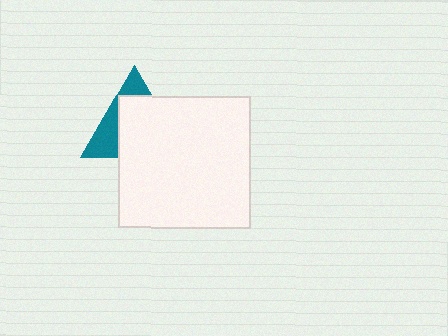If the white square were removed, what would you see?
You would see the complete teal triangle.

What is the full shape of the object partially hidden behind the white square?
The partially hidden object is a teal triangle.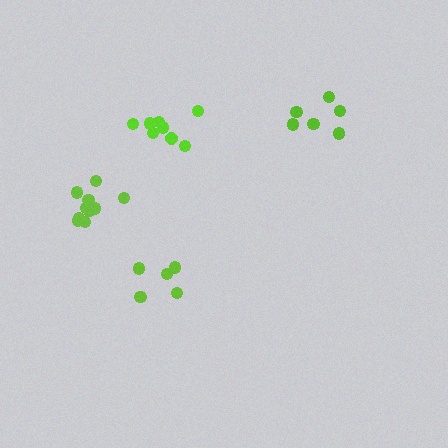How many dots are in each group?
Group 1: 5 dots, Group 2: 10 dots, Group 3: 6 dots, Group 4: 8 dots (29 total).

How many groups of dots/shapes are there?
There are 4 groups.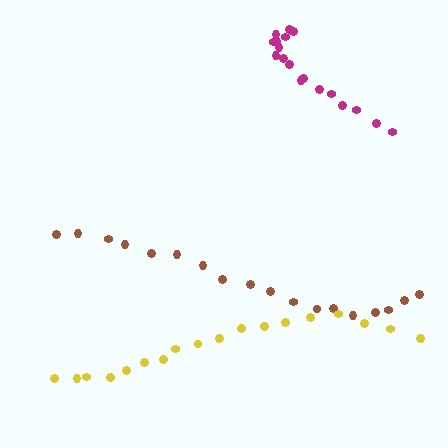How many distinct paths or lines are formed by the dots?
There are 3 distinct paths.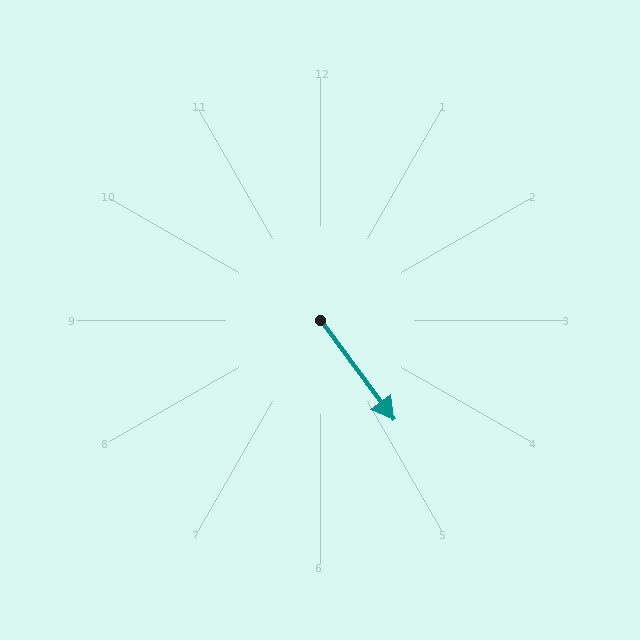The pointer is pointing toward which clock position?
Roughly 5 o'clock.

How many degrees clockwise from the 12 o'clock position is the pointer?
Approximately 143 degrees.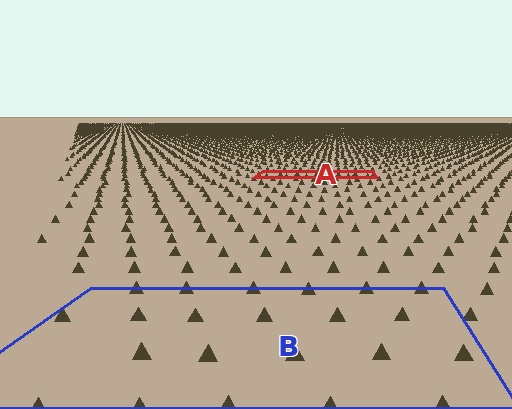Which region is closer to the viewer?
Region B is closer. The texture elements there are larger and more spread out.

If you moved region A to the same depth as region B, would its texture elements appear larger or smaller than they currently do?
They would appear larger. At a closer depth, the same texture elements are projected at a bigger on-screen size.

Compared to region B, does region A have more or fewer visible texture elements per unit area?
Region A has more texture elements per unit area — they are packed more densely because it is farther away.